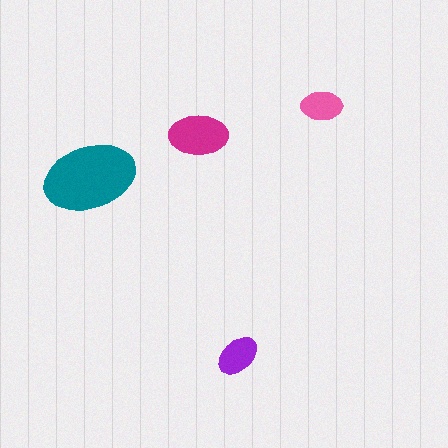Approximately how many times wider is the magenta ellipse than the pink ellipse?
About 1.5 times wider.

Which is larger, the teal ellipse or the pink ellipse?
The teal one.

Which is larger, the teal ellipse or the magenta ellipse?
The teal one.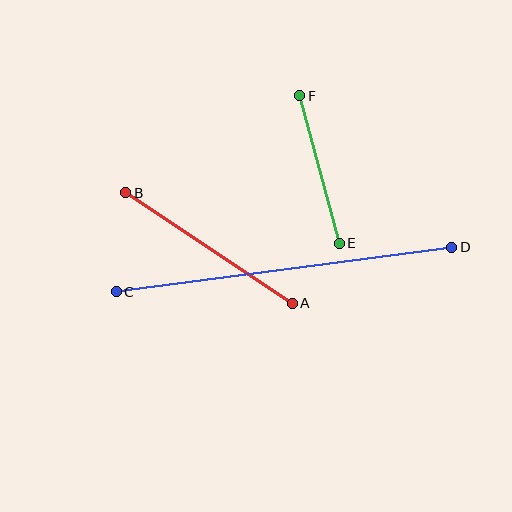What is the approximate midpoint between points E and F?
The midpoint is at approximately (320, 170) pixels.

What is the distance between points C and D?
The distance is approximately 338 pixels.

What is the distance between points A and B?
The distance is approximately 200 pixels.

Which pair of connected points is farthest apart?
Points C and D are farthest apart.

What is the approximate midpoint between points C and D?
The midpoint is at approximately (284, 269) pixels.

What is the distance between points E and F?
The distance is approximately 153 pixels.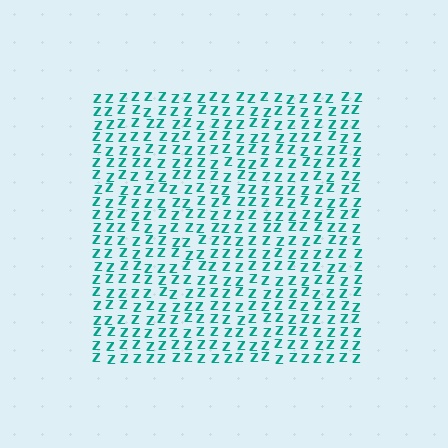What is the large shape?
The large shape is a square.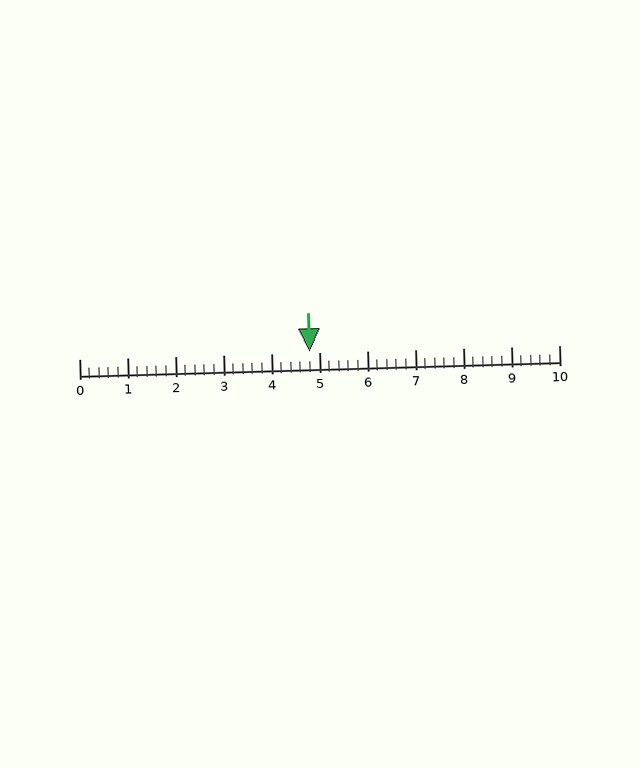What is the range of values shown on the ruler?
The ruler shows values from 0 to 10.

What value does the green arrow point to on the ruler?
The green arrow points to approximately 4.8.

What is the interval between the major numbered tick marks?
The major tick marks are spaced 1 units apart.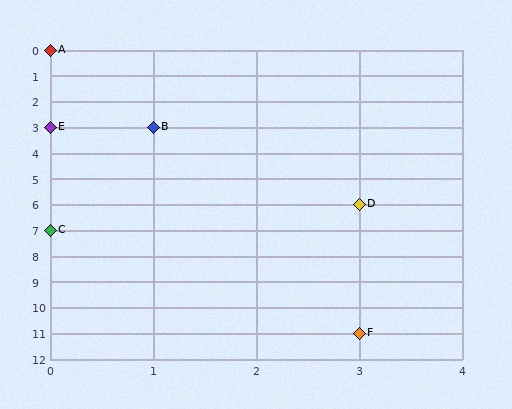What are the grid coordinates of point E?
Point E is at grid coordinates (0, 3).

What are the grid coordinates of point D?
Point D is at grid coordinates (3, 6).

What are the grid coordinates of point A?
Point A is at grid coordinates (0, 0).